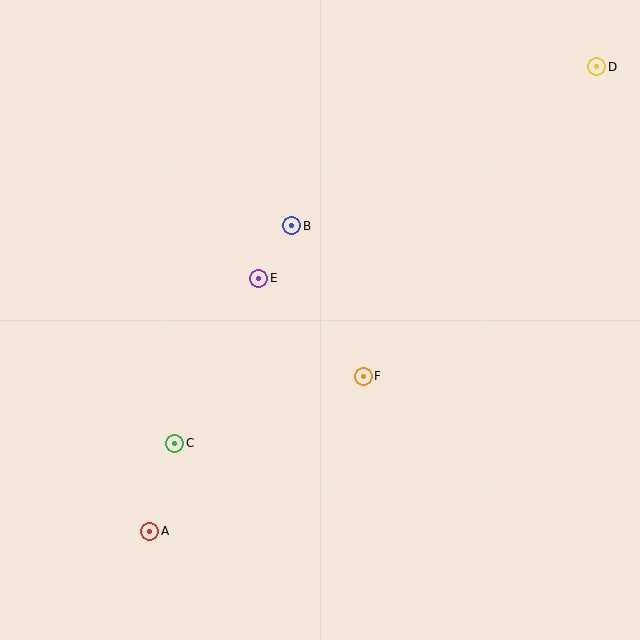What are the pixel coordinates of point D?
Point D is at (597, 67).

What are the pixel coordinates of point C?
Point C is at (175, 443).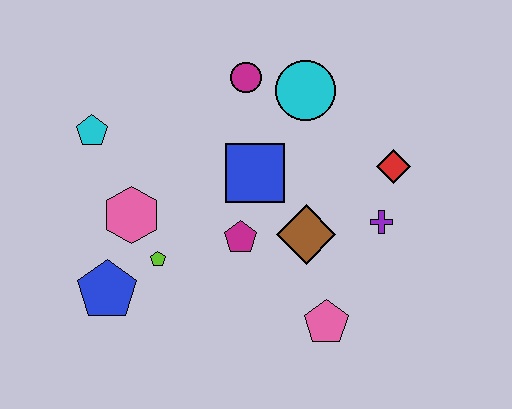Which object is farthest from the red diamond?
The blue pentagon is farthest from the red diamond.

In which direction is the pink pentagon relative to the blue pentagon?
The pink pentagon is to the right of the blue pentagon.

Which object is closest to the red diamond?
The purple cross is closest to the red diamond.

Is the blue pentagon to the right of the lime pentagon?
No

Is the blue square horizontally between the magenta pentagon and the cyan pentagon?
No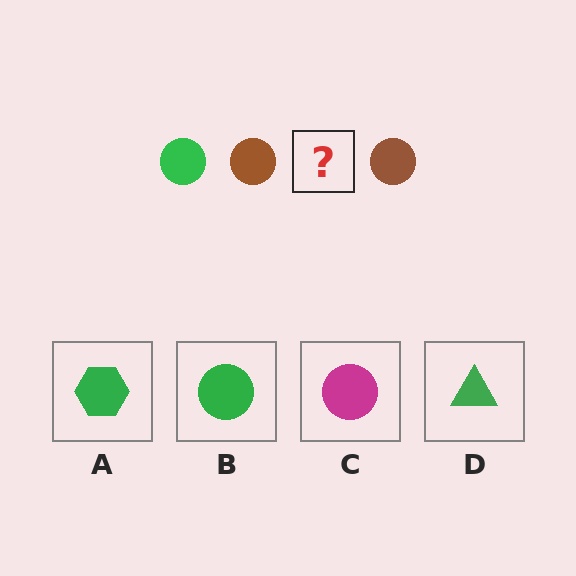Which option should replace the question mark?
Option B.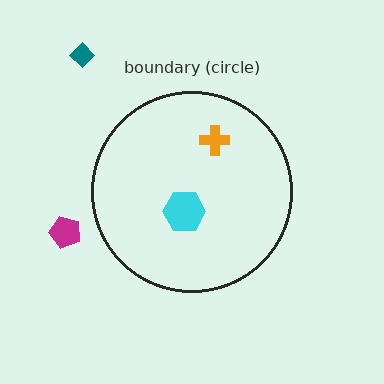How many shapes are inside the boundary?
2 inside, 2 outside.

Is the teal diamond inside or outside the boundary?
Outside.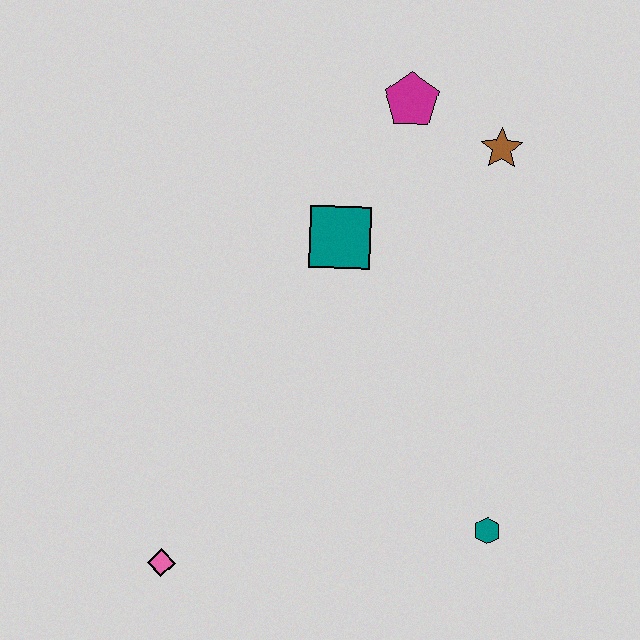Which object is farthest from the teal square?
The pink diamond is farthest from the teal square.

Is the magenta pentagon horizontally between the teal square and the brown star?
Yes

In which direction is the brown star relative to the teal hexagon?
The brown star is above the teal hexagon.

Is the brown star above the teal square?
Yes